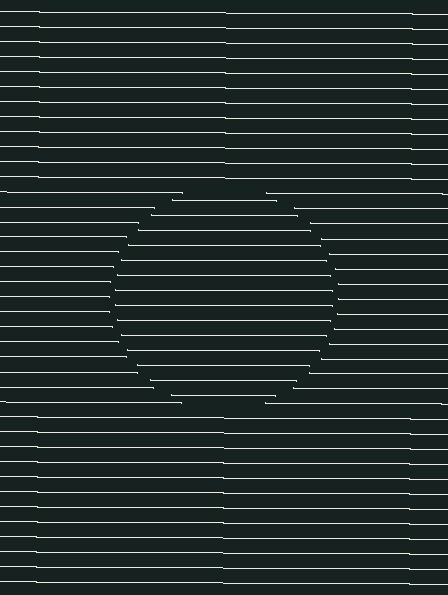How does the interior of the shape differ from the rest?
The interior of the shape contains the same grating, shifted by half a period — the contour is defined by the phase discontinuity where line-ends from the inner and outer gratings abut.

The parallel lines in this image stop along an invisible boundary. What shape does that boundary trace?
An illusory circle. The interior of the shape contains the same grating, shifted by half a period — the contour is defined by the phase discontinuity where line-ends from the inner and outer gratings abut.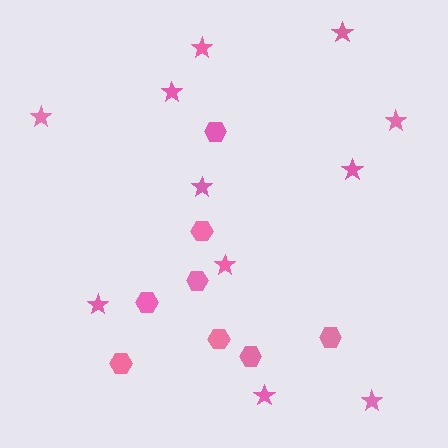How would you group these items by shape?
There are 2 groups: one group of stars (11) and one group of hexagons (8).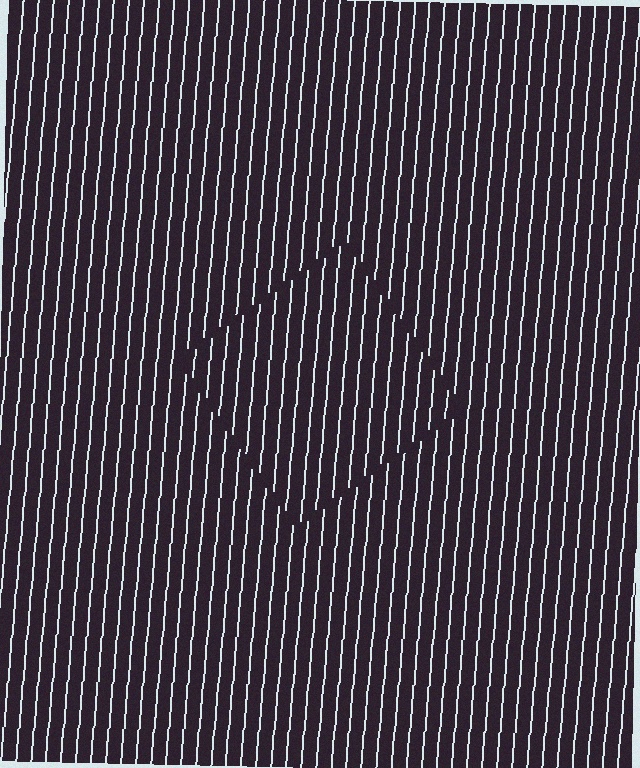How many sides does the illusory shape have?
4 sides — the line-ends trace a square.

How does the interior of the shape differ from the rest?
The interior of the shape contains the same grating, shifted by half a period — the contour is defined by the phase discontinuity where line-ends from the inner and outer gratings abut.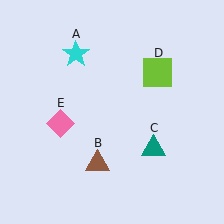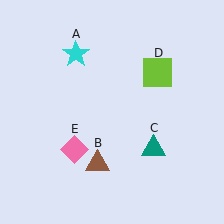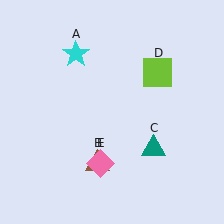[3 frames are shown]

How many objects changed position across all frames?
1 object changed position: pink diamond (object E).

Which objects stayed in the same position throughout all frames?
Cyan star (object A) and brown triangle (object B) and teal triangle (object C) and lime square (object D) remained stationary.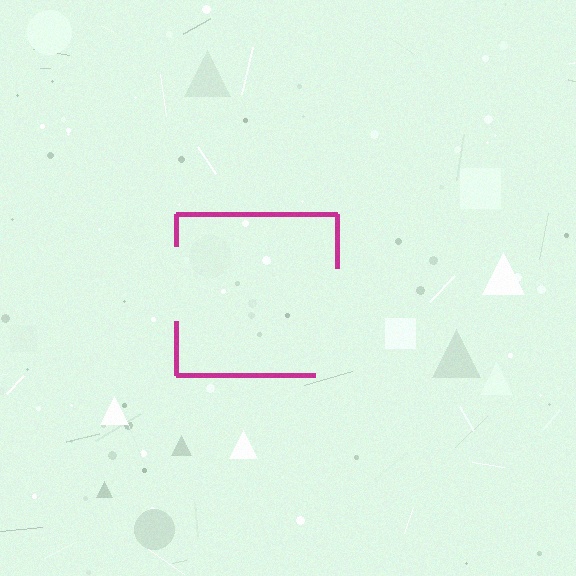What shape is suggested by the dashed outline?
The dashed outline suggests a square.